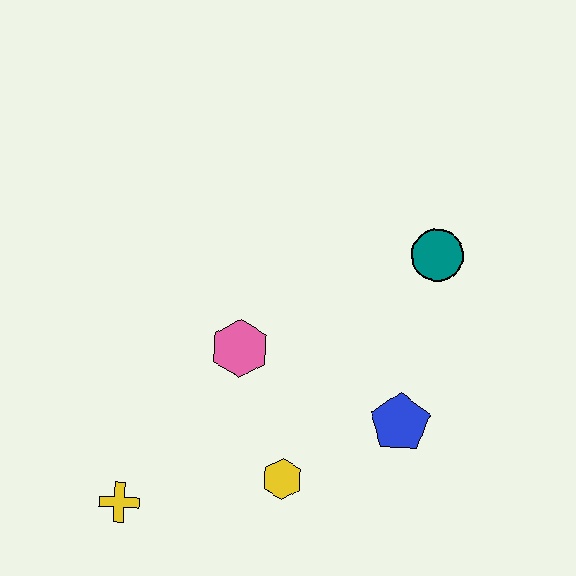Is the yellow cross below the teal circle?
Yes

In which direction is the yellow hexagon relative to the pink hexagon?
The yellow hexagon is below the pink hexagon.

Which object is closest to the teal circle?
The blue pentagon is closest to the teal circle.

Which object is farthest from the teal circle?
The yellow cross is farthest from the teal circle.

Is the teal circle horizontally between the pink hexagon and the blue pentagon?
No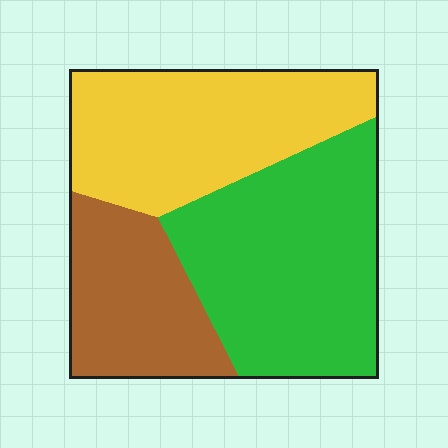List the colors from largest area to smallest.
From largest to smallest: green, yellow, brown.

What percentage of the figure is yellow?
Yellow takes up between a quarter and a half of the figure.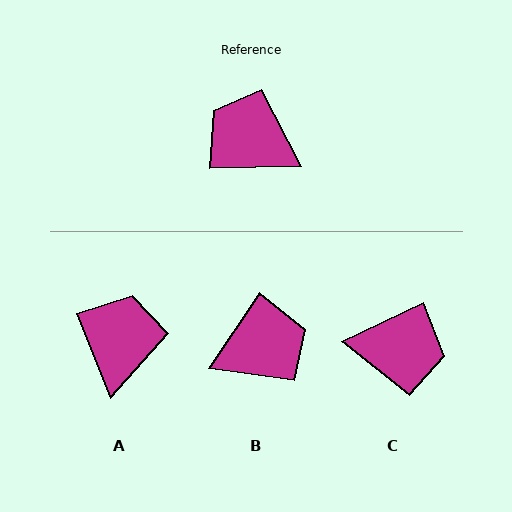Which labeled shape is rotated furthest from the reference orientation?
C, about 156 degrees away.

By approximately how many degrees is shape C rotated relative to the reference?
Approximately 156 degrees clockwise.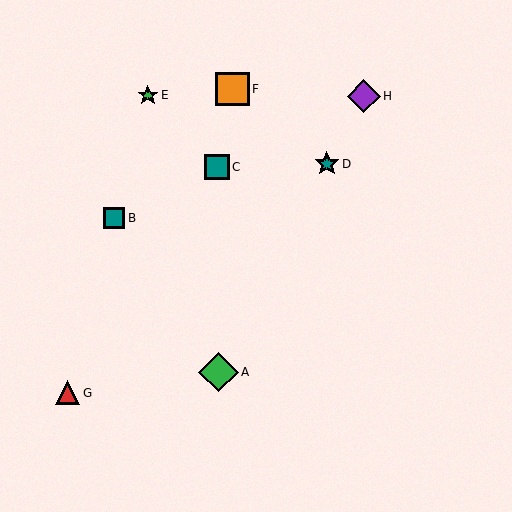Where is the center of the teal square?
The center of the teal square is at (114, 218).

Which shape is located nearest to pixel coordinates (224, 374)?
The green diamond (labeled A) at (218, 372) is nearest to that location.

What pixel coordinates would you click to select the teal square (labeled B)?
Click at (114, 218) to select the teal square B.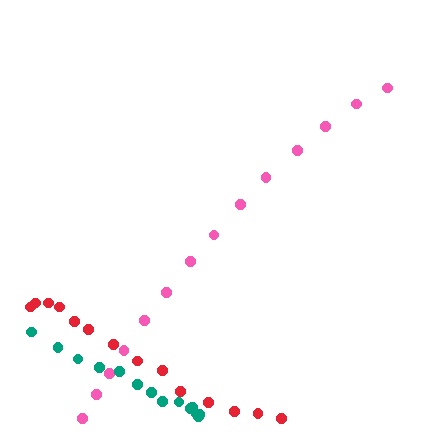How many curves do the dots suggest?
There are 3 distinct paths.